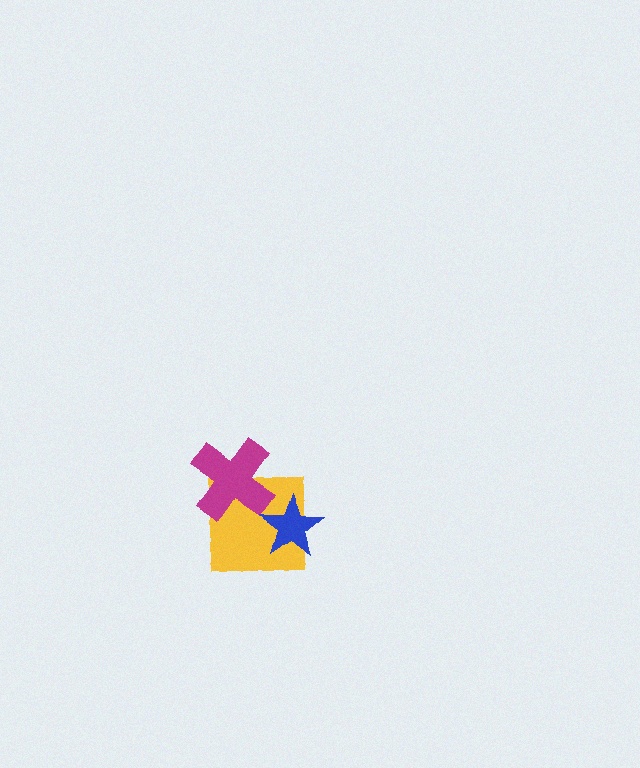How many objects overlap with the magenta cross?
1 object overlaps with the magenta cross.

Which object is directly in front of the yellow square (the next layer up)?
The magenta cross is directly in front of the yellow square.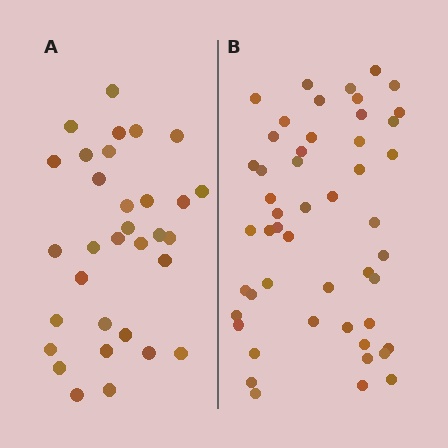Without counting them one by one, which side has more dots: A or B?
Region B (the right region) has more dots.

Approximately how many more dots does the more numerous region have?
Region B has approximately 20 more dots than region A.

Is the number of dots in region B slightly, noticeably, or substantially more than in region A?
Region B has substantially more. The ratio is roughly 1.6 to 1.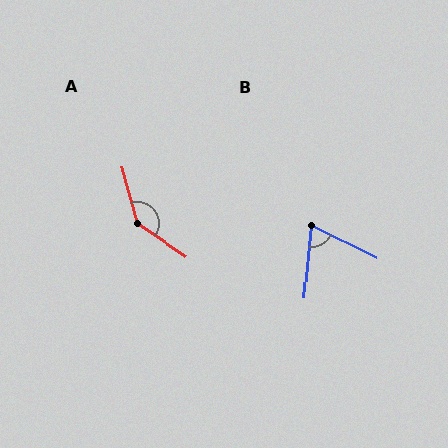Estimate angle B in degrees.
Approximately 68 degrees.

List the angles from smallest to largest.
B (68°), A (139°).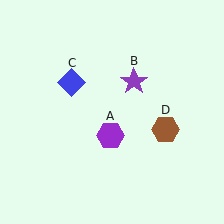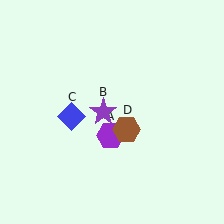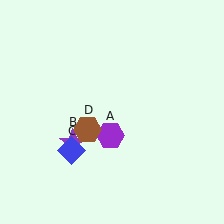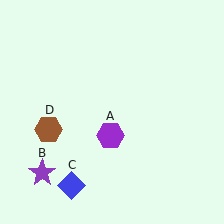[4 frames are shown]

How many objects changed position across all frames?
3 objects changed position: purple star (object B), blue diamond (object C), brown hexagon (object D).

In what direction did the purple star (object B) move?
The purple star (object B) moved down and to the left.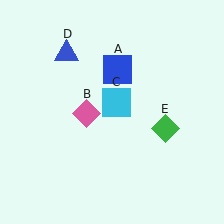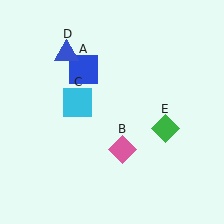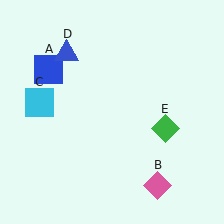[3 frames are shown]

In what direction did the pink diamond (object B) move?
The pink diamond (object B) moved down and to the right.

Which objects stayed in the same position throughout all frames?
Blue triangle (object D) and green diamond (object E) remained stationary.